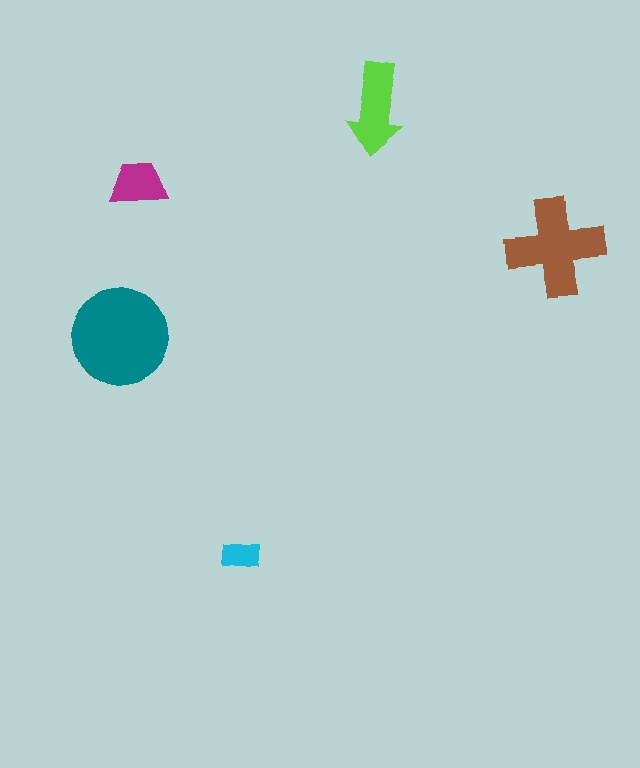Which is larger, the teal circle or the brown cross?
The teal circle.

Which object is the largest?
The teal circle.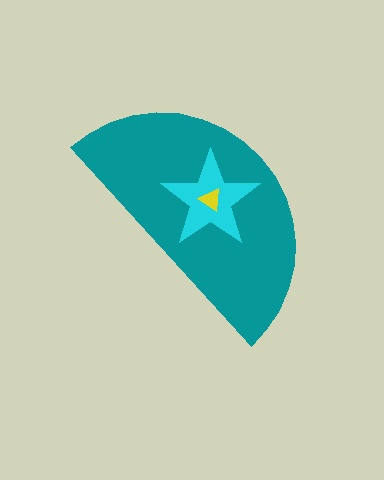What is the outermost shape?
The teal semicircle.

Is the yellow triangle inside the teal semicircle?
Yes.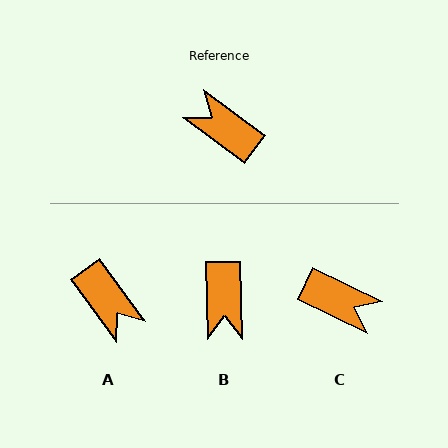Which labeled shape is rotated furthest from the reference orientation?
C, about 169 degrees away.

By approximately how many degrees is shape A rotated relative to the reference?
Approximately 163 degrees counter-clockwise.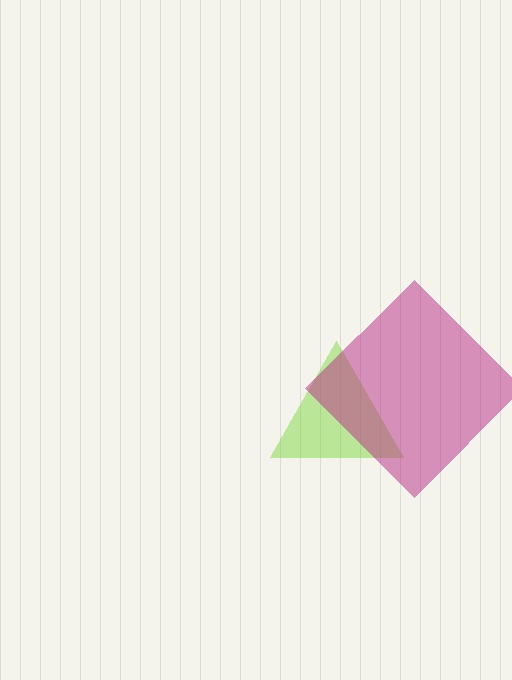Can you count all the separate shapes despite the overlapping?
Yes, there are 2 separate shapes.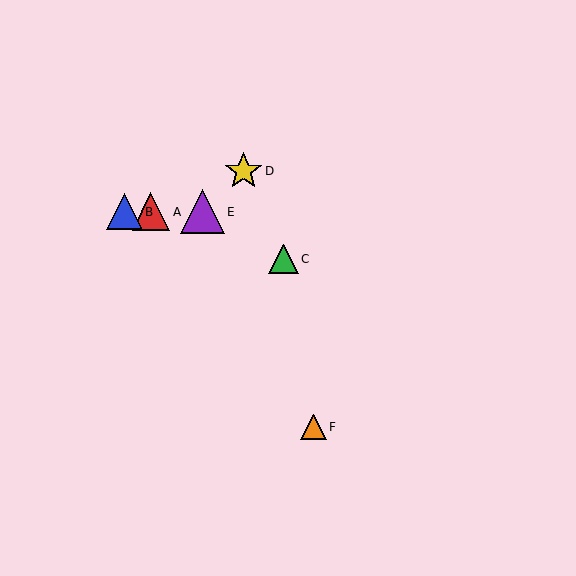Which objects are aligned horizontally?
Objects A, B, E are aligned horizontally.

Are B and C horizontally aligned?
No, B is at y≈212 and C is at y≈259.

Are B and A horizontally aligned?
Yes, both are at y≈212.